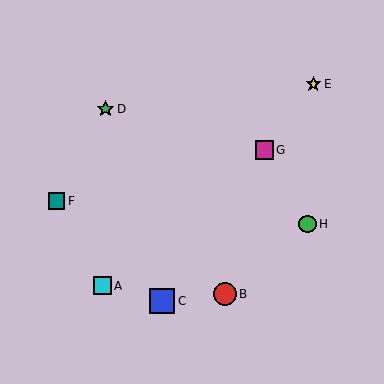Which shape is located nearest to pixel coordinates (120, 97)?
The green star (labeled D) at (105, 109) is nearest to that location.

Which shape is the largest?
The blue square (labeled C) is the largest.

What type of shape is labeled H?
Shape H is a green circle.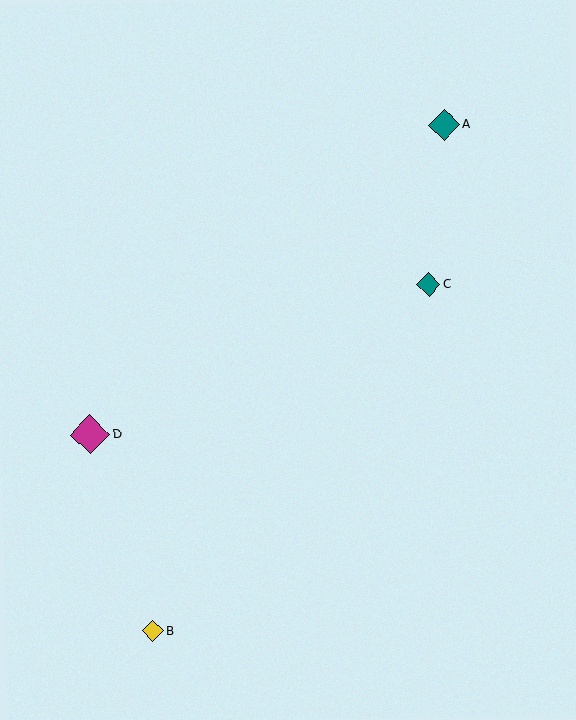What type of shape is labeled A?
Shape A is a teal diamond.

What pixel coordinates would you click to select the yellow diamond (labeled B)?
Click at (152, 631) to select the yellow diamond B.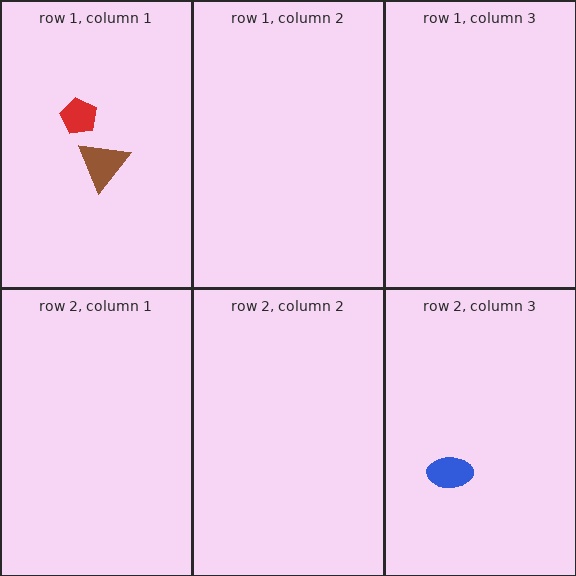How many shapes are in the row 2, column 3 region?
1.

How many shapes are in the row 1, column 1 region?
2.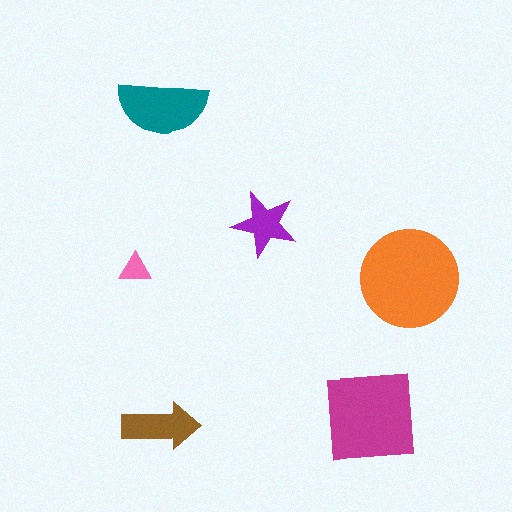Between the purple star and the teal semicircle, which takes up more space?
The teal semicircle.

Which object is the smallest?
The pink triangle.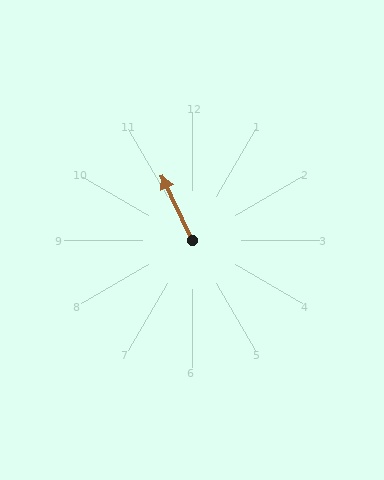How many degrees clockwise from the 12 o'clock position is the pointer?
Approximately 335 degrees.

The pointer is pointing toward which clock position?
Roughly 11 o'clock.